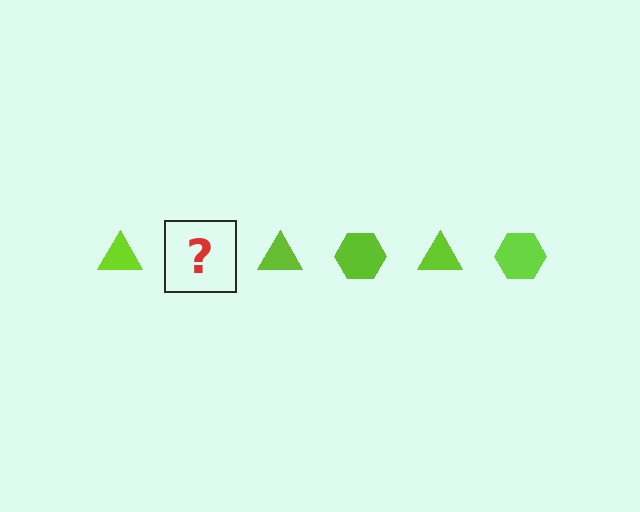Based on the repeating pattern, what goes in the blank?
The blank should be a lime hexagon.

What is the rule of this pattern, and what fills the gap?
The rule is that the pattern cycles through triangle, hexagon shapes in lime. The gap should be filled with a lime hexagon.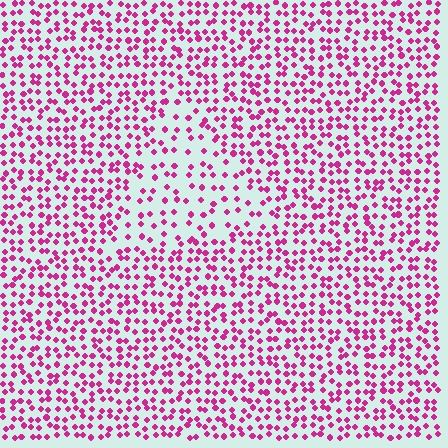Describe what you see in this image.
The image contains small magenta elements arranged at two different densities. A triangle-shaped region is visible where the elements are less densely packed than the surrounding area.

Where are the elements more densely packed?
The elements are more densely packed outside the triangle boundary.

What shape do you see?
I see a triangle.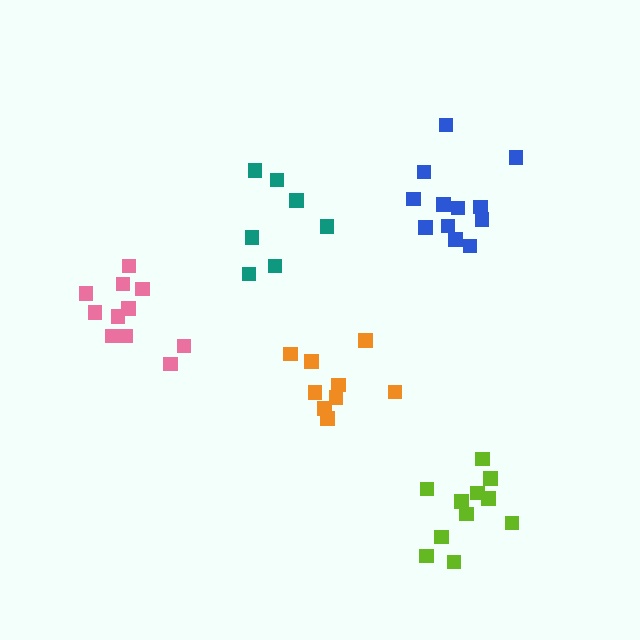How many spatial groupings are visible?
There are 5 spatial groupings.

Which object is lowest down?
The lime cluster is bottommost.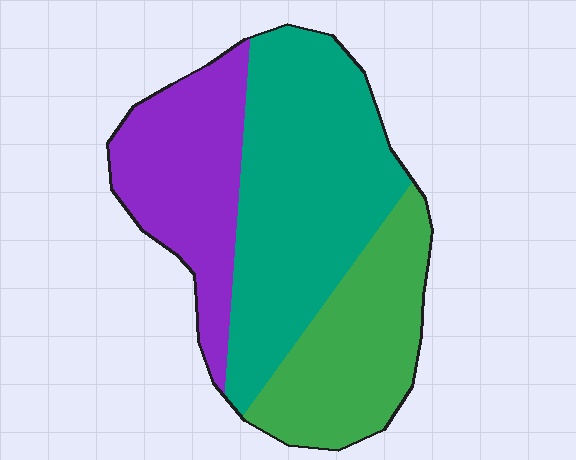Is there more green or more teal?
Teal.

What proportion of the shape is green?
Green covers about 30% of the shape.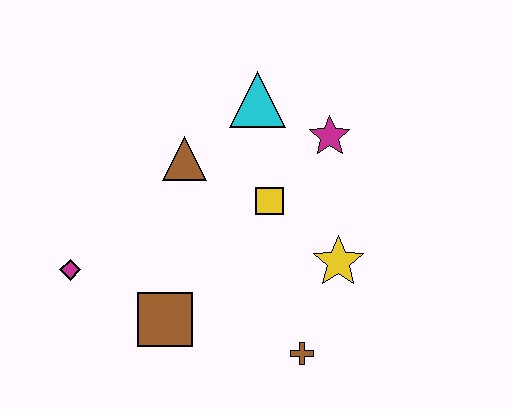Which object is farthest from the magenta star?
The magenta diamond is farthest from the magenta star.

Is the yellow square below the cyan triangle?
Yes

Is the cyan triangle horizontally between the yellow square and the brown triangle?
Yes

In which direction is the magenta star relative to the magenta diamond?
The magenta star is to the right of the magenta diamond.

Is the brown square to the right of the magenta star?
No